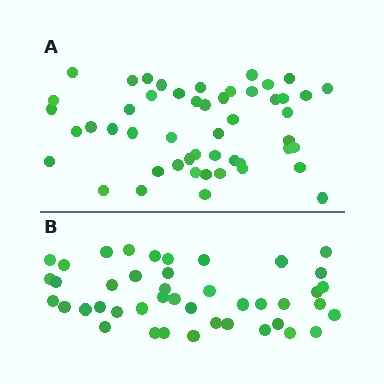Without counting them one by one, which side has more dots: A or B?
Region A (the top region) has more dots.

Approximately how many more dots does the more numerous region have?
Region A has roughly 8 or so more dots than region B.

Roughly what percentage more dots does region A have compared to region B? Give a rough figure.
About 15% more.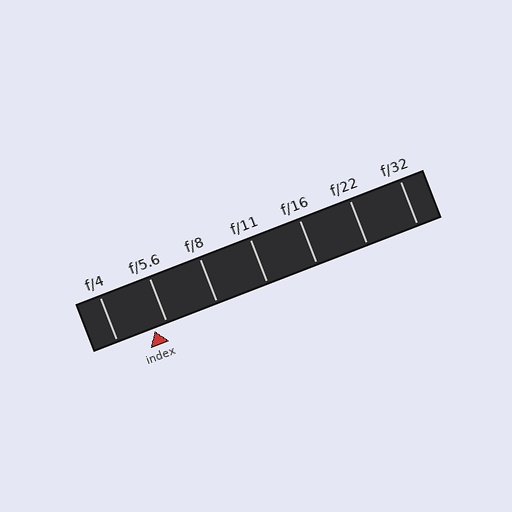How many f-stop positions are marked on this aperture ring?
There are 7 f-stop positions marked.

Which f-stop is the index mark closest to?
The index mark is closest to f/5.6.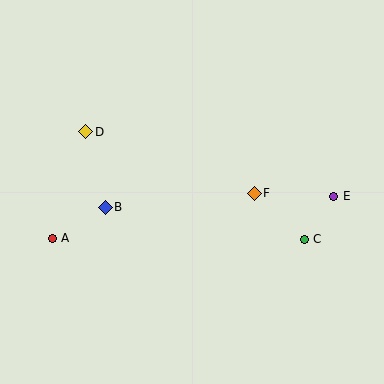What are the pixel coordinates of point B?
Point B is at (105, 207).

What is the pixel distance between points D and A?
The distance between D and A is 112 pixels.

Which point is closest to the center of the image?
Point F at (254, 193) is closest to the center.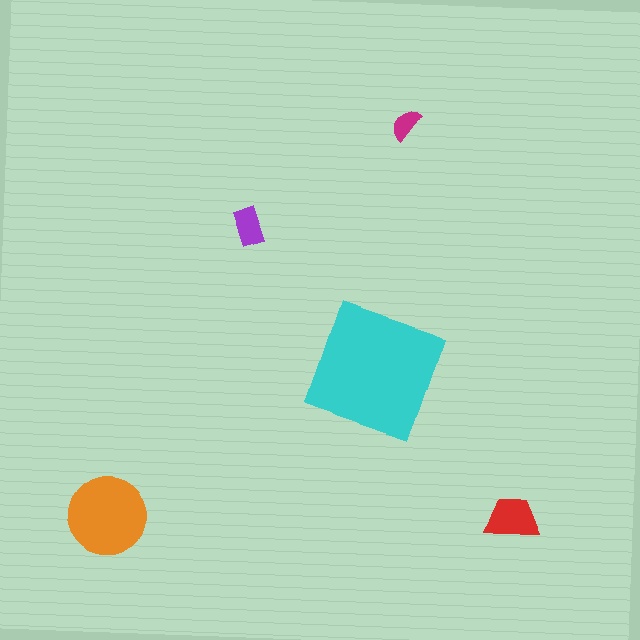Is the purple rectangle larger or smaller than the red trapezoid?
Smaller.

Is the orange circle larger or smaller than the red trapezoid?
Larger.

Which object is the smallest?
The magenta semicircle.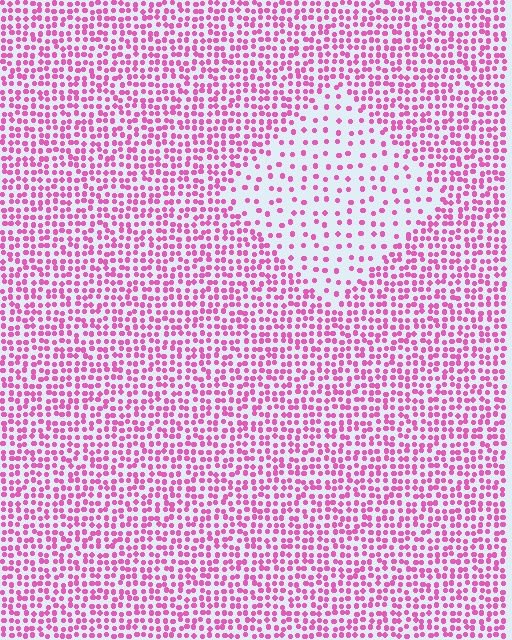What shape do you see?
I see a diamond.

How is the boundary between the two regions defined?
The boundary is defined by a change in element density (approximately 2.4x ratio). All elements are the same color, size, and shape.